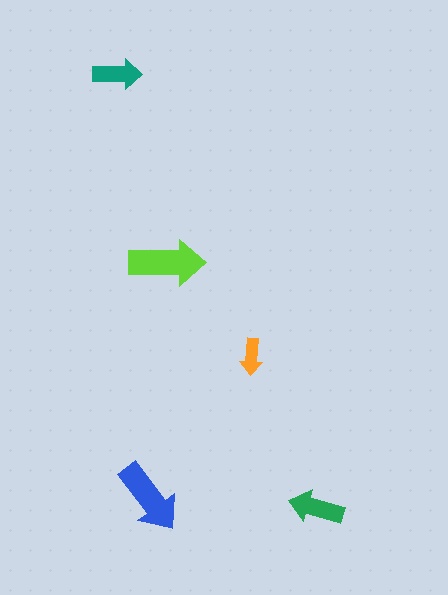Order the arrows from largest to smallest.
the lime one, the blue one, the green one, the teal one, the orange one.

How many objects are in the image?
There are 5 objects in the image.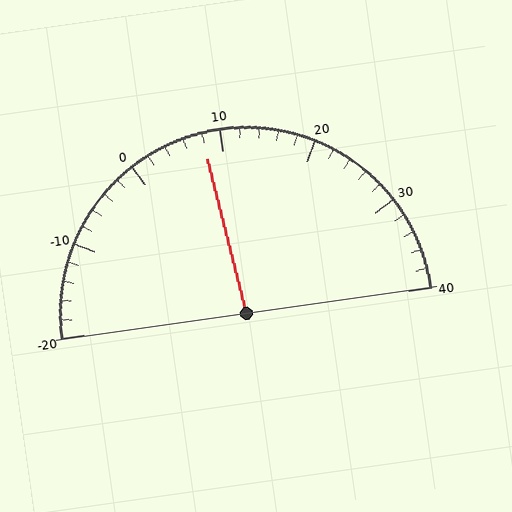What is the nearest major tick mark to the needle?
The nearest major tick mark is 10.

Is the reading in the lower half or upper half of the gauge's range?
The reading is in the lower half of the range (-20 to 40).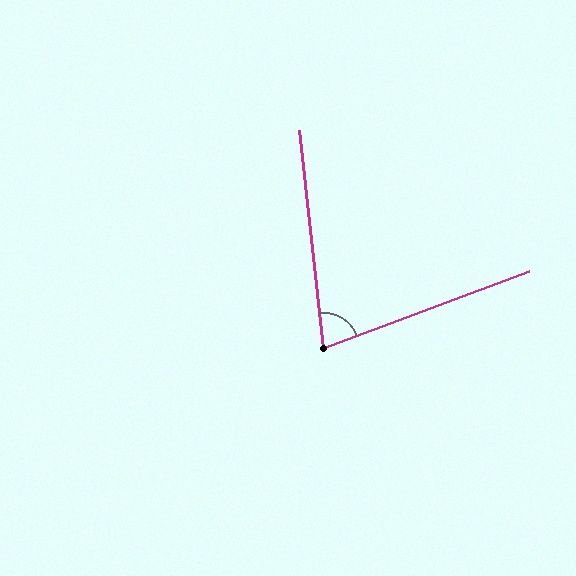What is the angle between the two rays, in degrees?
Approximately 76 degrees.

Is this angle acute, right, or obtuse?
It is acute.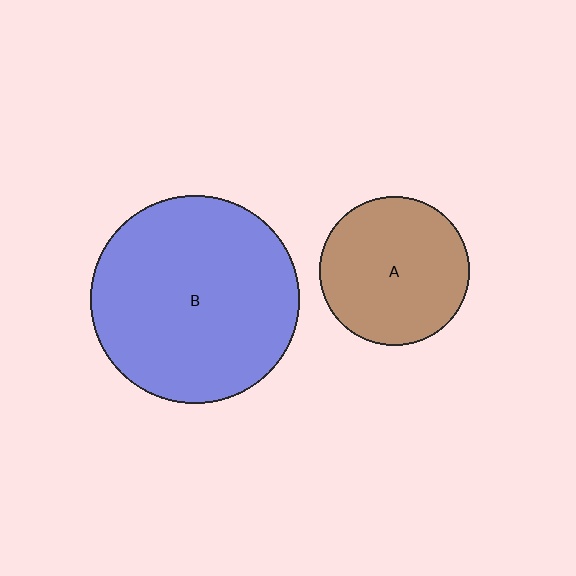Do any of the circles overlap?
No, none of the circles overlap.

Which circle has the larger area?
Circle B (blue).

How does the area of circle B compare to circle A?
Approximately 1.9 times.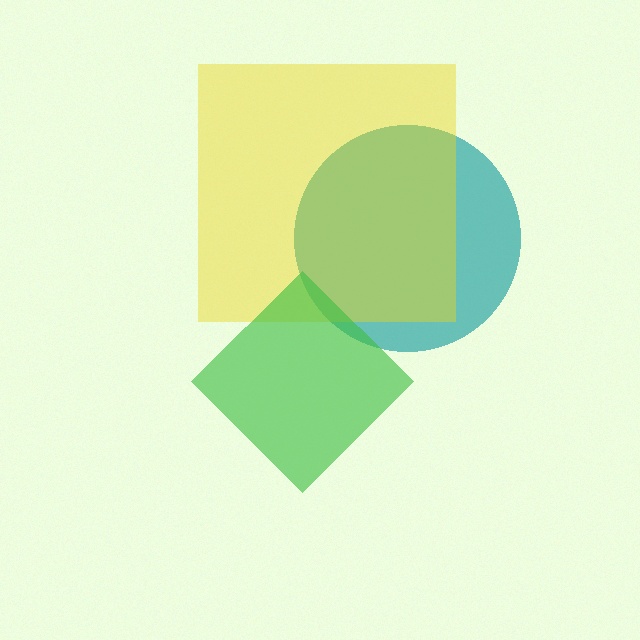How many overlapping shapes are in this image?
There are 3 overlapping shapes in the image.